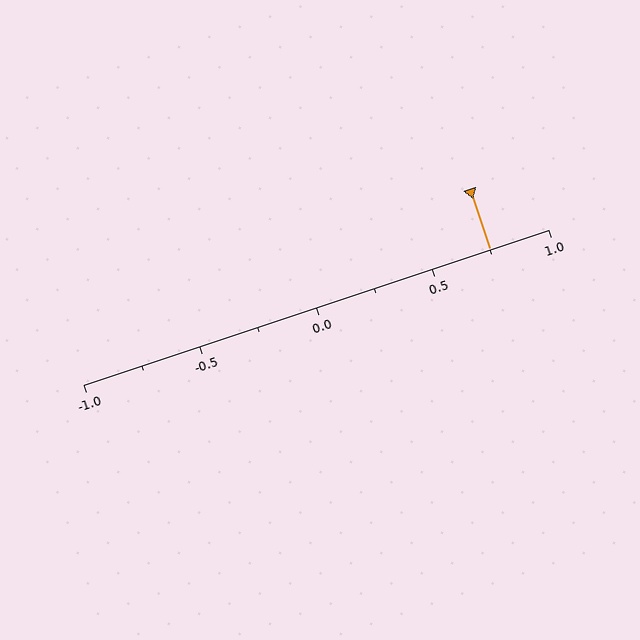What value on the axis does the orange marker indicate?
The marker indicates approximately 0.75.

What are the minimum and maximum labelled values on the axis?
The axis runs from -1.0 to 1.0.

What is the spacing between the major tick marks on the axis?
The major ticks are spaced 0.5 apart.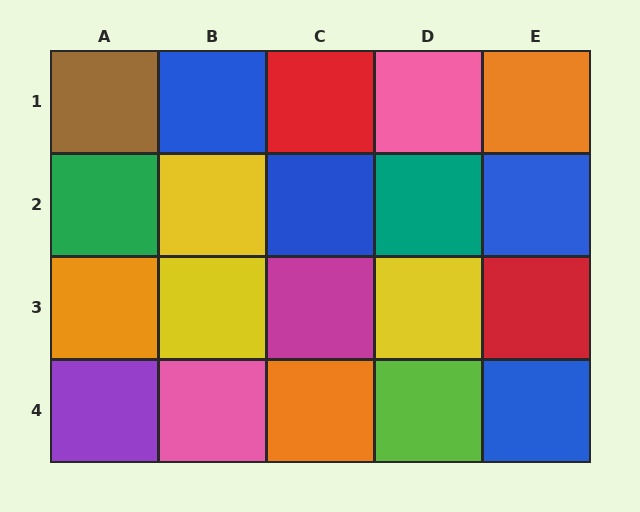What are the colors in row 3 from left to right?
Orange, yellow, magenta, yellow, red.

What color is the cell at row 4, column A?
Purple.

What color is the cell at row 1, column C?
Red.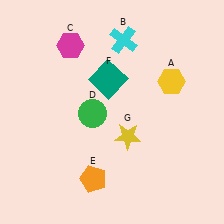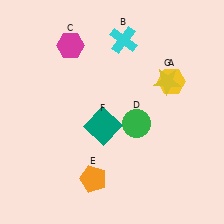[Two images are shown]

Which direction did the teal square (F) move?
The teal square (F) moved down.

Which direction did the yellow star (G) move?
The yellow star (G) moved up.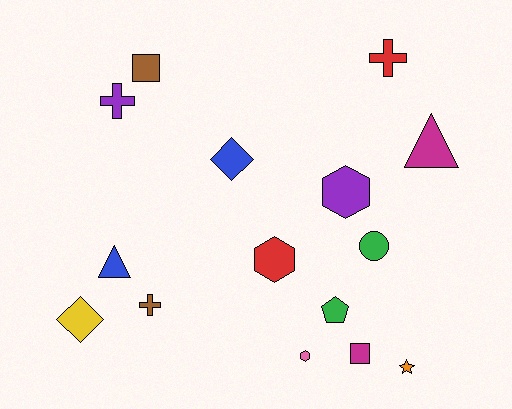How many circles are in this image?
There is 1 circle.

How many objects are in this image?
There are 15 objects.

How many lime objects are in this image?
There are no lime objects.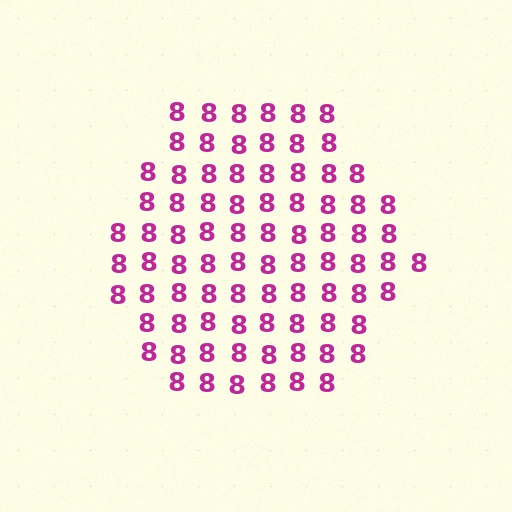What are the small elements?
The small elements are digit 8's.